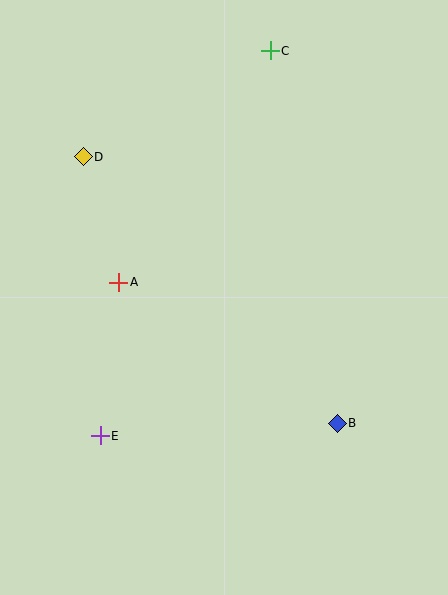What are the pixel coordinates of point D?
Point D is at (83, 157).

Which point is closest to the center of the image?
Point A at (119, 282) is closest to the center.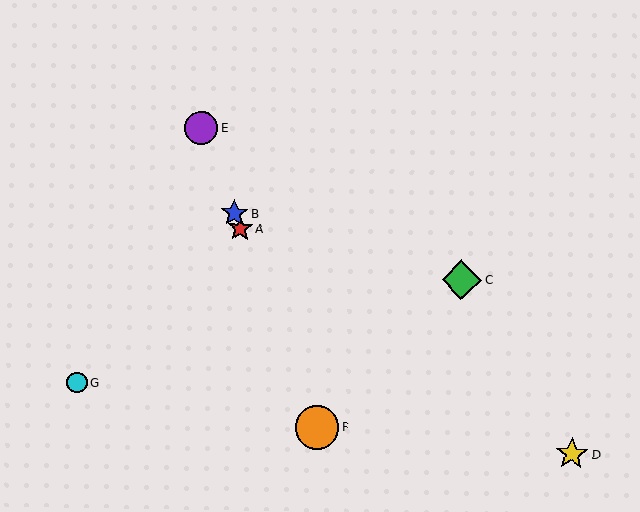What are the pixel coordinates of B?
Object B is at (234, 213).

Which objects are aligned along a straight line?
Objects A, B, E, F are aligned along a straight line.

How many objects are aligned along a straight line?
4 objects (A, B, E, F) are aligned along a straight line.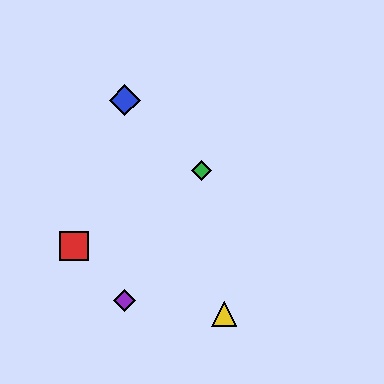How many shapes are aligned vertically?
2 shapes (the blue diamond, the purple diamond) are aligned vertically.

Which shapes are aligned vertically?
The blue diamond, the purple diamond are aligned vertically.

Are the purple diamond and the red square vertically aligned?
No, the purple diamond is at x≈125 and the red square is at x≈74.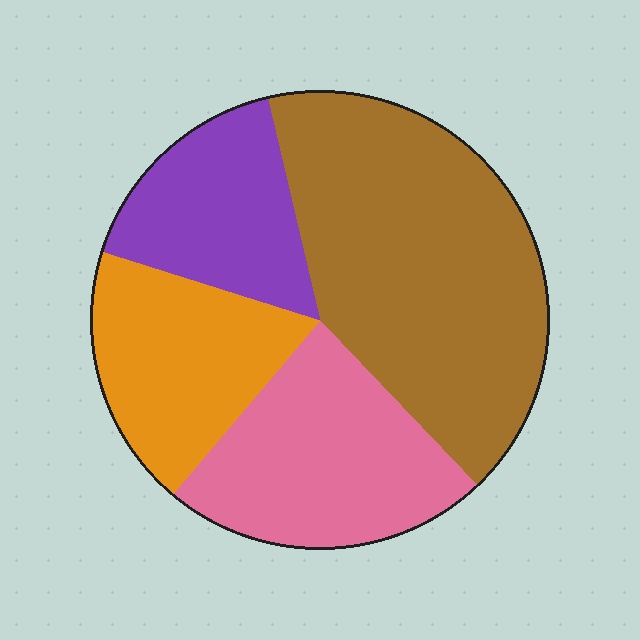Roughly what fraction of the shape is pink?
Pink covers roughly 25% of the shape.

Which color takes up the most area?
Brown, at roughly 40%.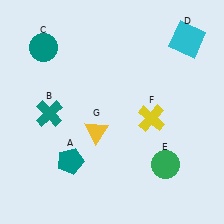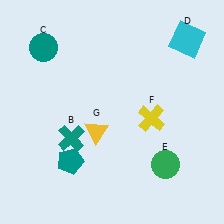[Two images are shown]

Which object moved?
The teal cross (B) moved down.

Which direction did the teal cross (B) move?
The teal cross (B) moved down.